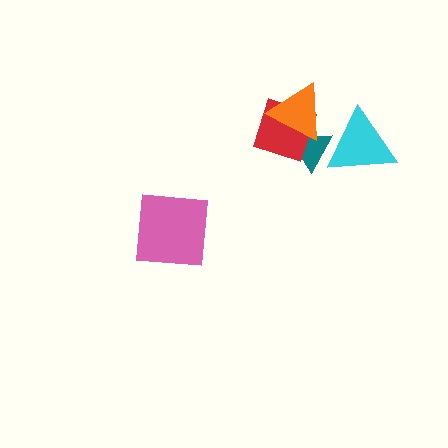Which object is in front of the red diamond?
The orange triangle is in front of the red diamond.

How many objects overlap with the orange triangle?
2 objects overlap with the orange triangle.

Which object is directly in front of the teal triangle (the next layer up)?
The red diamond is directly in front of the teal triangle.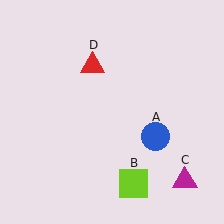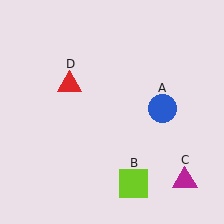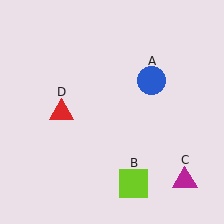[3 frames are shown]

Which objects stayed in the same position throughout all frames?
Lime square (object B) and magenta triangle (object C) remained stationary.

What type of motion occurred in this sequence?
The blue circle (object A), red triangle (object D) rotated counterclockwise around the center of the scene.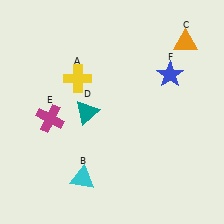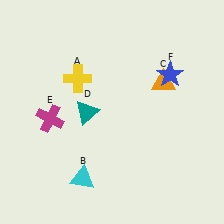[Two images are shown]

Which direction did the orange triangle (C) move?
The orange triangle (C) moved down.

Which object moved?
The orange triangle (C) moved down.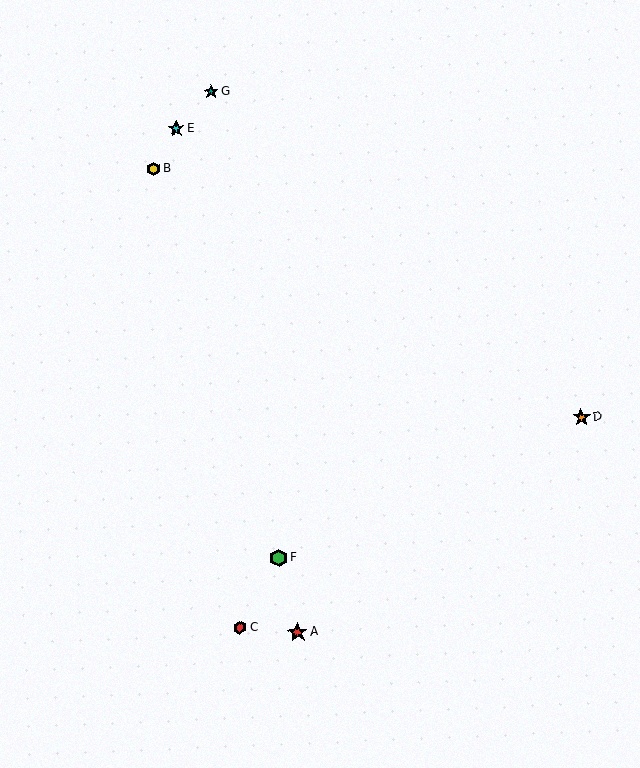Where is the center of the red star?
The center of the red star is at (297, 633).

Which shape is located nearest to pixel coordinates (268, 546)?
The green hexagon (labeled F) at (279, 558) is nearest to that location.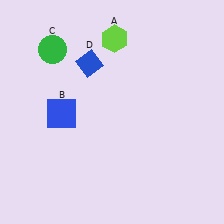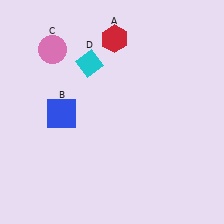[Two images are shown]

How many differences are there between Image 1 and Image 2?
There are 3 differences between the two images.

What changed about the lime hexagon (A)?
In Image 1, A is lime. In Image 2, it changed to red.